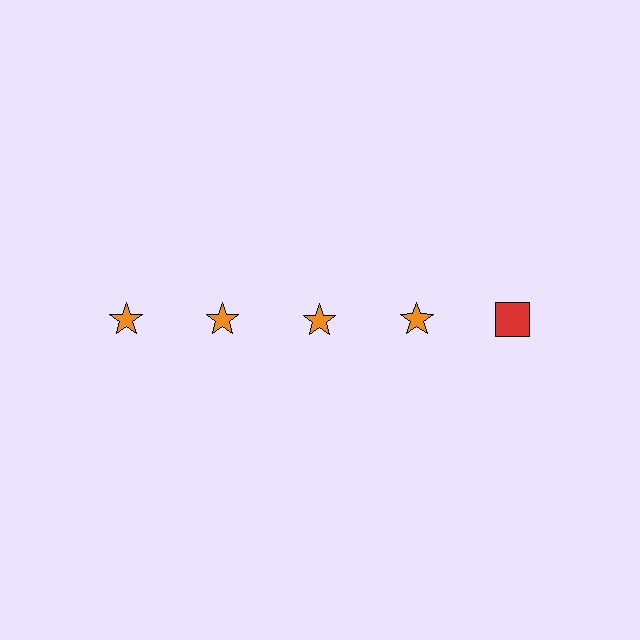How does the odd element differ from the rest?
It differs in both color (red instead of orange) and shape (square instead of star).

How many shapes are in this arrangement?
There are 5 shapes arranged in a grid pattern.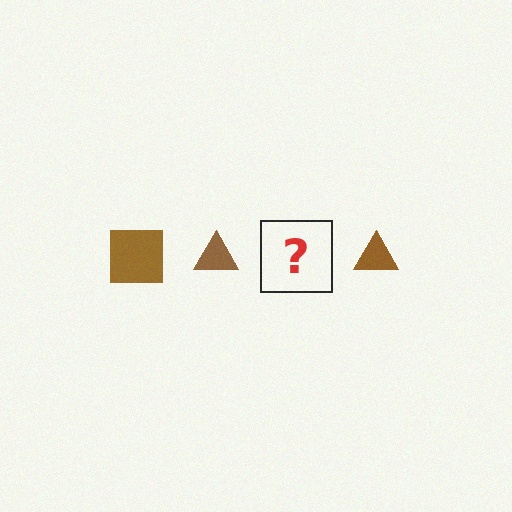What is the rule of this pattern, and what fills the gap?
The rule is that the pattern cycles through square, triangle shapes in brown. The gap should be filled with a brown square.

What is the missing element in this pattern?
The missing element is a brown square.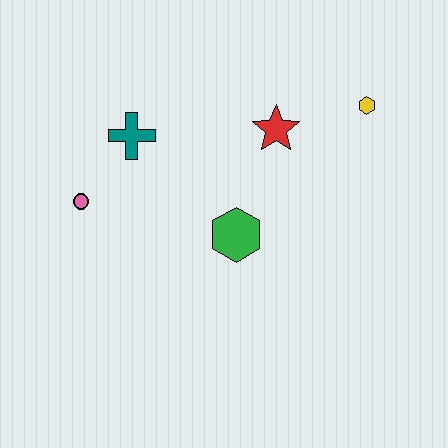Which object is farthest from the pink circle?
The yellow hexagon is farthest from the pink circle.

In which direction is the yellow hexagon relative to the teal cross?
The yellow hexagon is to the right of the teal cross.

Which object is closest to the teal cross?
The pink circle is closest to the teal cross.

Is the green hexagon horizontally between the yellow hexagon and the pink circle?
Yes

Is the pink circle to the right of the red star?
No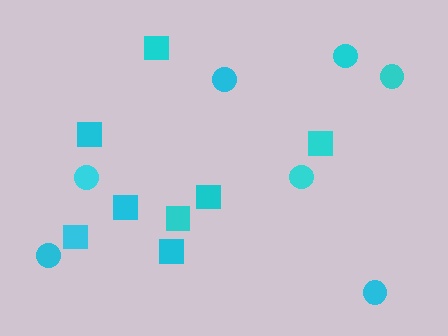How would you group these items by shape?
There are 2 groups: one group of circles (7) and one group of squares (8).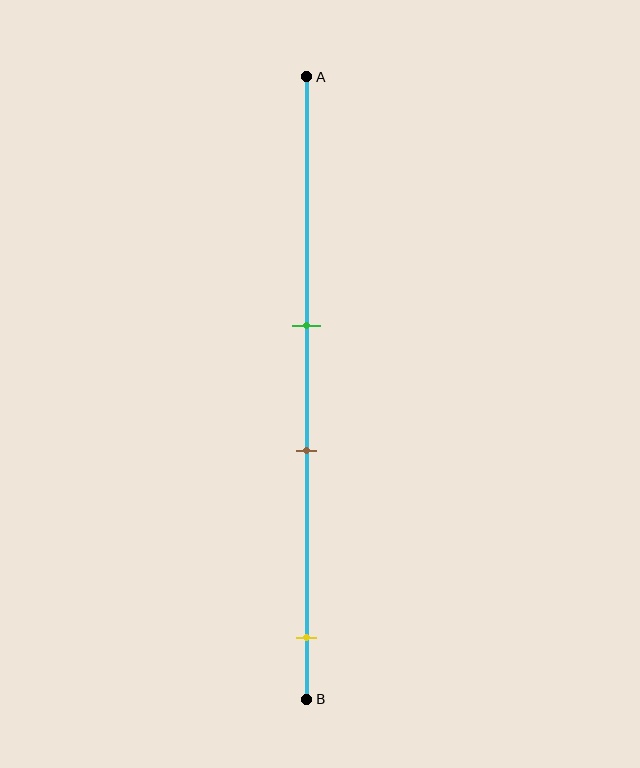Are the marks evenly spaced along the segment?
No, the marks are not evenly spaced.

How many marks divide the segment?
There are 3 marks dividing the segment.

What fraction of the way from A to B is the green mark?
The green mark is approximately 40% (0.4) of the way from A to B.